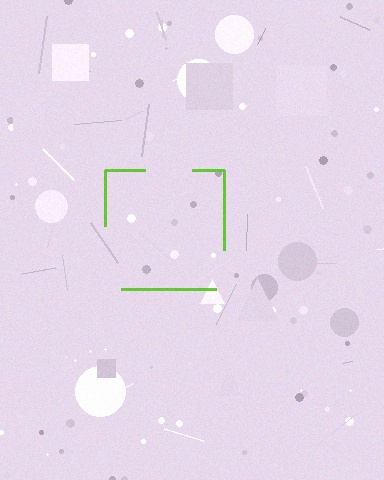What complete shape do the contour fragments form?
The contour fragments form a square.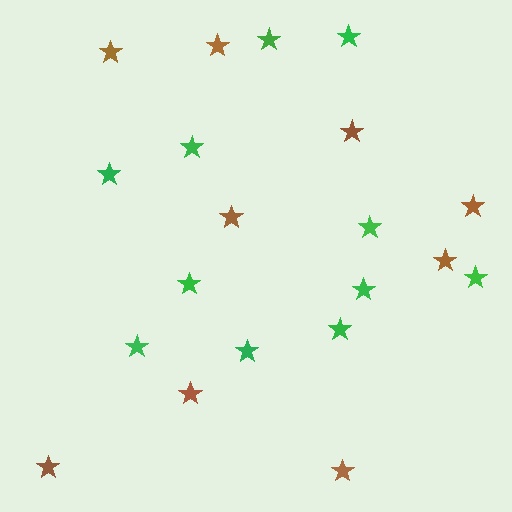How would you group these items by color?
There are 2 groups: one group of green stars (11) and one group of brown stars (9).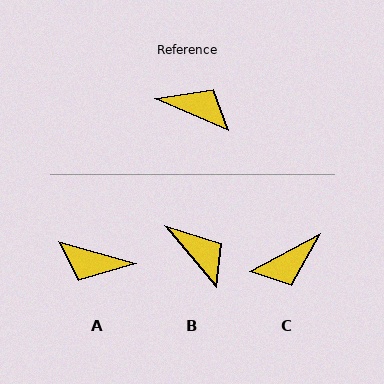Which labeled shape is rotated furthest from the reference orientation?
A, about 172 degrees away.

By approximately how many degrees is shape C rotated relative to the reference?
Approximately 128 degrees clockwise.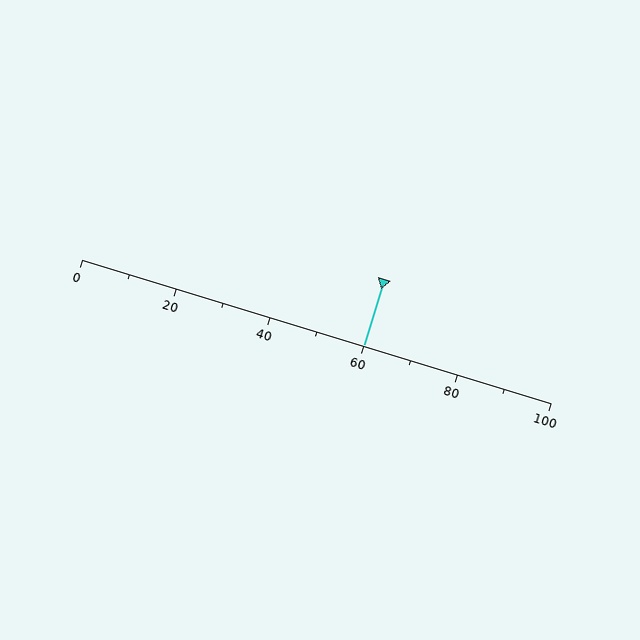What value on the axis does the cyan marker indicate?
The marker indicates approximately 60.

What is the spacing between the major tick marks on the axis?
The major ticks are spaced 20 apart.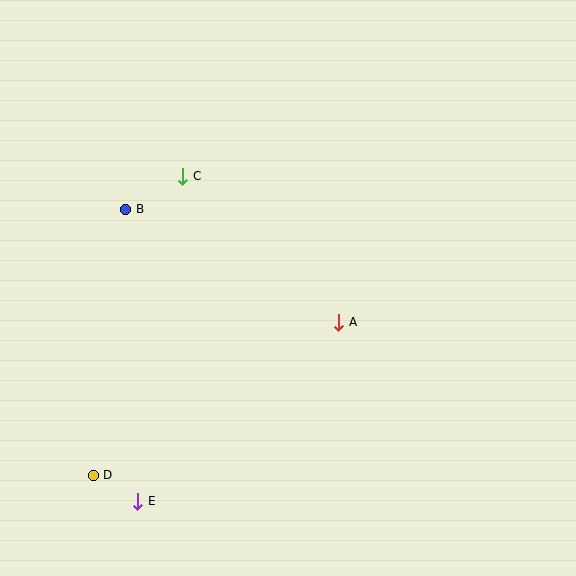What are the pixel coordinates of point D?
Point D is at (93, 475).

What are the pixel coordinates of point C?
Point C is at (183, 176).